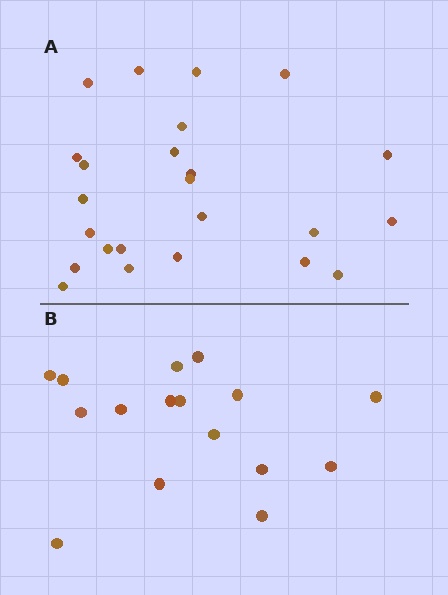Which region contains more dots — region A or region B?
Region A (the top region) has more dots.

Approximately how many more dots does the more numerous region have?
Region A has roughly 8 or so more dots than region B.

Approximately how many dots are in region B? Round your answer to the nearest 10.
About 20 dots. (The exact count is 16, which rounds to 20.)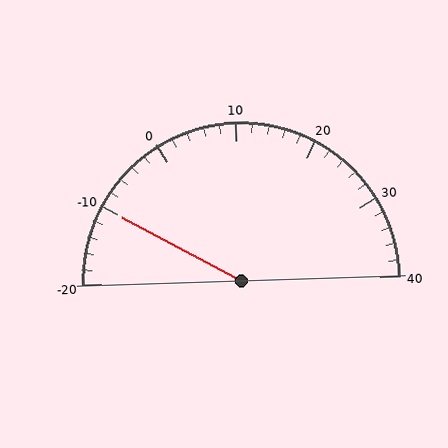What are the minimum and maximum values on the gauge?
The gauge ranges from -20 to 40.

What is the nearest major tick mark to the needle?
The nearest major tick mark is -10.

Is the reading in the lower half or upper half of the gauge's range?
The reading is in the lower half of the range (-20 to 40).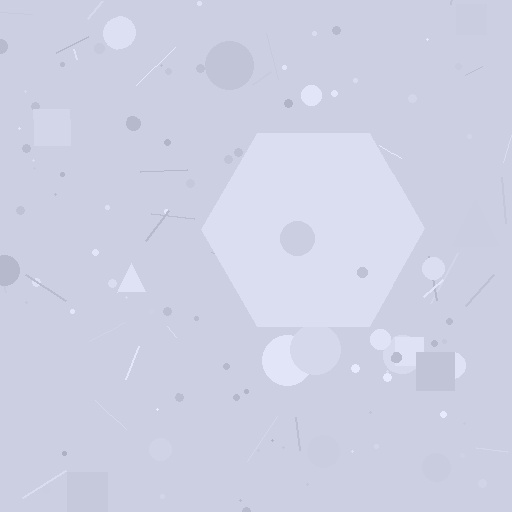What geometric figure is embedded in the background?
A hexagon is embedded in the background.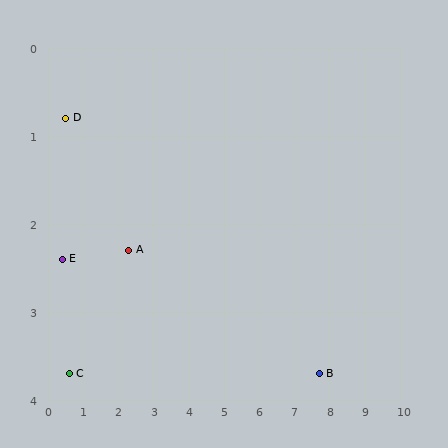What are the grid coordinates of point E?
Point E is at approximately (0.4, 2.4).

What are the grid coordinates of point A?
Point A is at approximately (2.3, 2.3).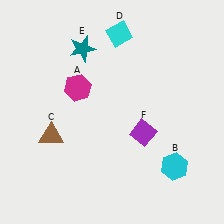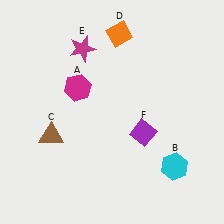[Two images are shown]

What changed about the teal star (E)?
In Image 1, E is teal. In Image 2, it changed to magenta.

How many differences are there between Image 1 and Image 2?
There are 2 differences between the two images.